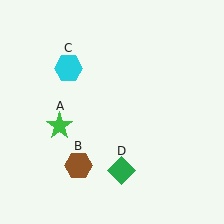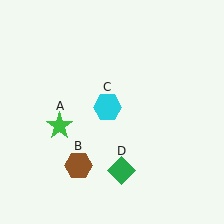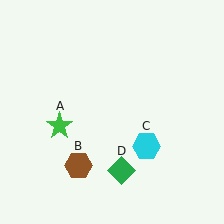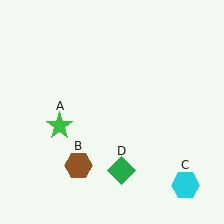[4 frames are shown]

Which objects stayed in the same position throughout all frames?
Green star (object A) and brown hexagon (object B) and green diamond (object D) remained stationary.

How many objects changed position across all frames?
1 object changed position: cyan hexagon (object C).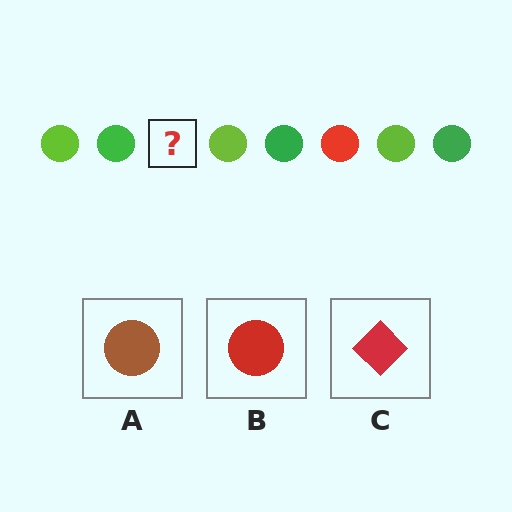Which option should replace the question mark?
Option B.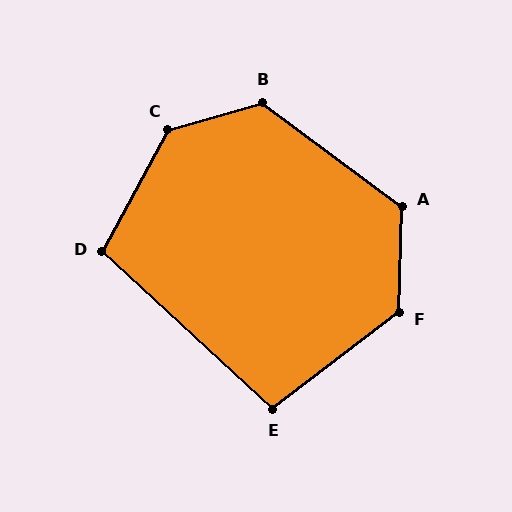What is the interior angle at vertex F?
Approximately 129 degrees (obtuse).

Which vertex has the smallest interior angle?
E, at approximately 100 degrees.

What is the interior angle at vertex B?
Approximately 127 degrees (obtuse).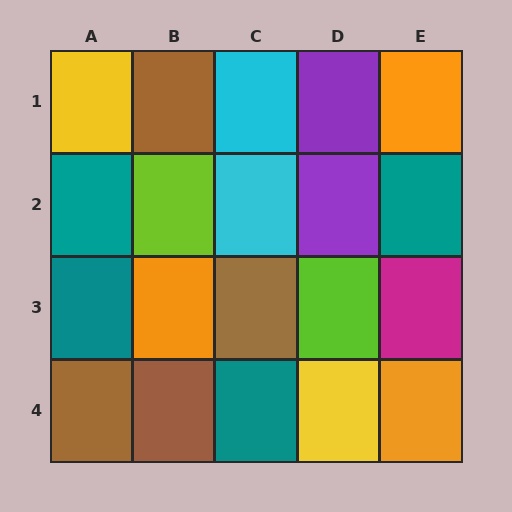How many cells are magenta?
1 cell is magenta.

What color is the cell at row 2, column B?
Lime.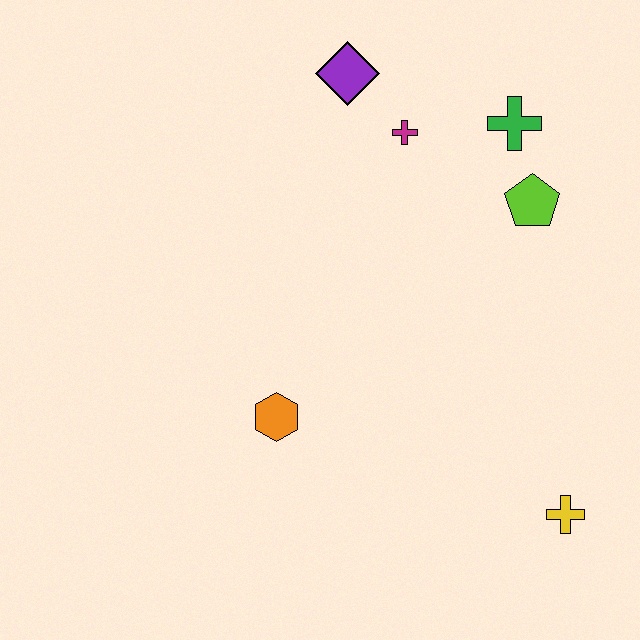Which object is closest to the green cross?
The lime pentagon is closest to the green cross.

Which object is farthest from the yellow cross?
The purple diamond is farthest from the yellow cross.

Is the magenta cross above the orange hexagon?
Yes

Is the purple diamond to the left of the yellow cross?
Yes